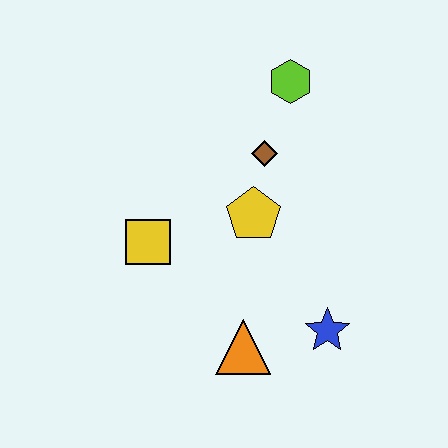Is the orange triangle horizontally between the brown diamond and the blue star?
No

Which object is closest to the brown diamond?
The yellow pentagon is closest to the brown diamond.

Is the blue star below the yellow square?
Yes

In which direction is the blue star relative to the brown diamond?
The blue star is below the brown diamond.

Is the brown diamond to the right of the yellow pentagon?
Yes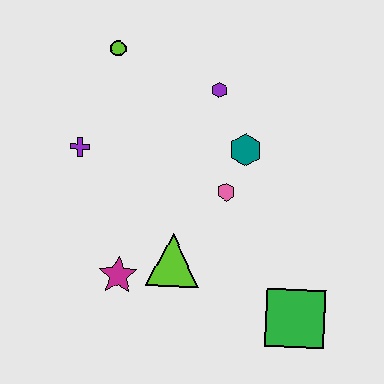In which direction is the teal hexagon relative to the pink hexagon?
The teal hexagon is above the pink hexagon.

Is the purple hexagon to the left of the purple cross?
No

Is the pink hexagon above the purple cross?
No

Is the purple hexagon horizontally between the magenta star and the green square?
Yes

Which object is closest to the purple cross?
The lime circle is closest to the purple cross.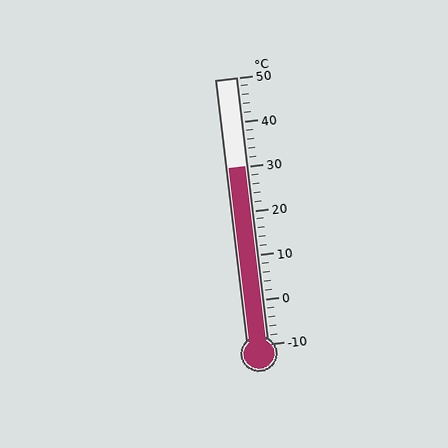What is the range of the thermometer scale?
The thermometer scale ranges from -10°C to 50°C.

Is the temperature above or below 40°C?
The temperature is below 40°C.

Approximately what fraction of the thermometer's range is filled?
The thermometer is filled to approximately 65% of its range.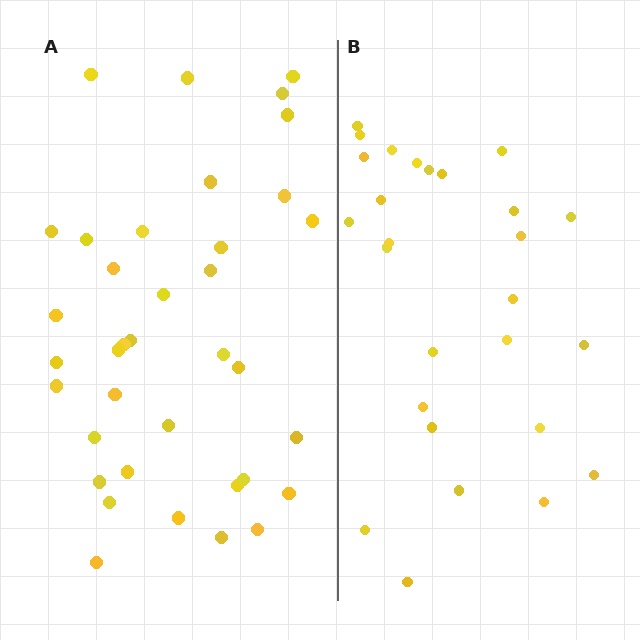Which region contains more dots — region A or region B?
Region A (the left region) has more dots.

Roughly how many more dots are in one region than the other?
Region A has roughly 10 or so more dots than region B.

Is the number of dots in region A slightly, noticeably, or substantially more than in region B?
Region A has noticeably more, but not dramatically so. The ratio is roughly 1.4 to 1.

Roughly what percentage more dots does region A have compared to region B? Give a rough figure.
About 35% more.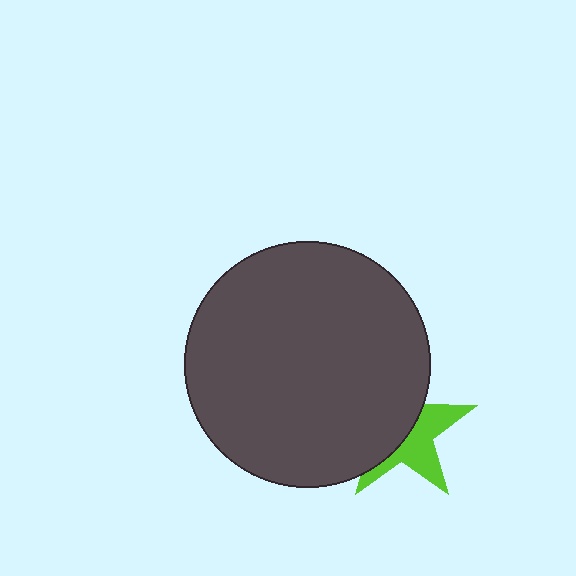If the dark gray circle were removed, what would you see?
You would see the complete lime star.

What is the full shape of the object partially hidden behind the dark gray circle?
The partially hidden object is a lime star.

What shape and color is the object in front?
The object in front is a dark gray circle.